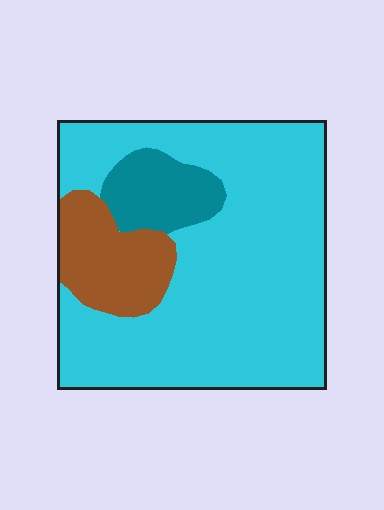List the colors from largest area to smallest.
From largest to smallest: cyan, brown, teal.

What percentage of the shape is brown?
Brown takes up about one sixth (1/6) of the shape.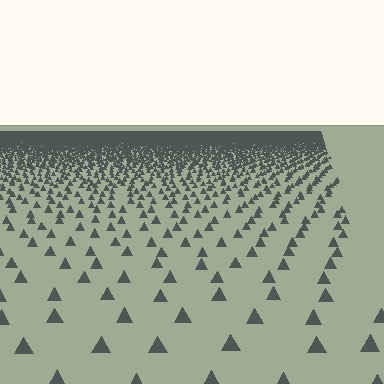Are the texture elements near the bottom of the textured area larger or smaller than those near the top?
Larger. Near the bottom, elements are closer to the viewer and appear at a bigger on-screen size.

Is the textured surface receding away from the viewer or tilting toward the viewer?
The surface is receding away from the viewer. Texture elements get smaller and denser toward the top.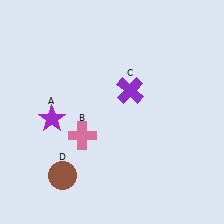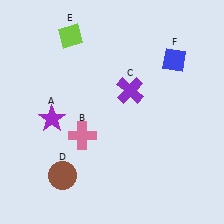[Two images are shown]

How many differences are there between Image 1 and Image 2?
There are 2 differences between the two images.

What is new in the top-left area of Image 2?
A lime diamond (E) was added in the top-left area of Image 2.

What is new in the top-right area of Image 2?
A blue diamond (F) was added in the top-right area of Image 2.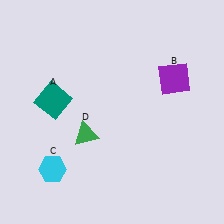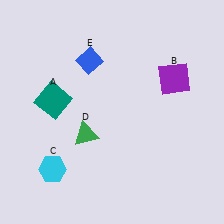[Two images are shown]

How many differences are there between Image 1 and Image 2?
There is 1 difference between the two images.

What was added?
A blue diamond (E) was added in Image 2.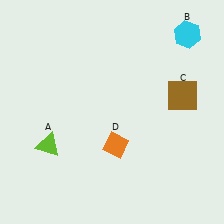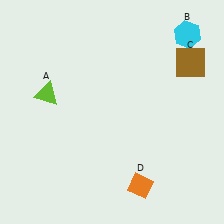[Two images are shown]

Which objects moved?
The objects that moved are: the lime triangle (A), the brown square (C), the orange diamond (D).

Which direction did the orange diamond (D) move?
The orange diamond (D) moved down.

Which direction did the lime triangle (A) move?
The lime triangle (A) moved up.